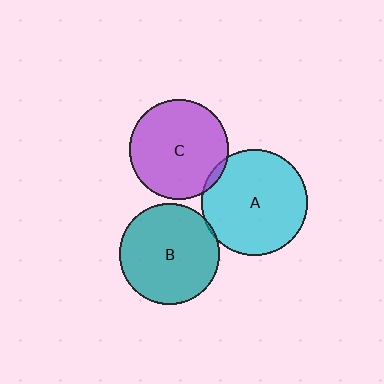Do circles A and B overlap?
Yes.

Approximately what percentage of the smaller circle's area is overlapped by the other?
Approximately 5%.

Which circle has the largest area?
Circle A (cyan).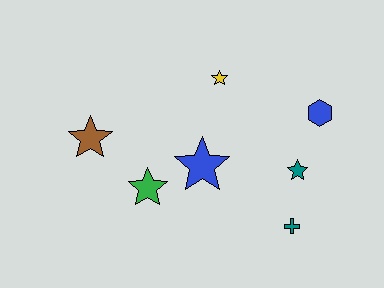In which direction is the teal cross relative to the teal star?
The teal cross is below the teal star.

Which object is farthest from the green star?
The blue hexagon is farthest from the green star.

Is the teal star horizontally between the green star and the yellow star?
No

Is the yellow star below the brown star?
No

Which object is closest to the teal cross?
The teal star is closest to the teal cross.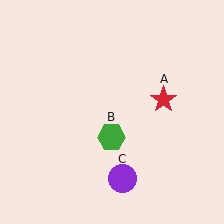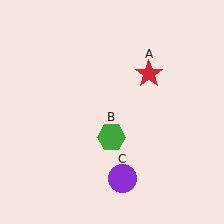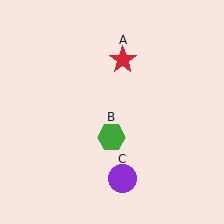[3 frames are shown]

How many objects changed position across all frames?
1 object changed position: red star (object A).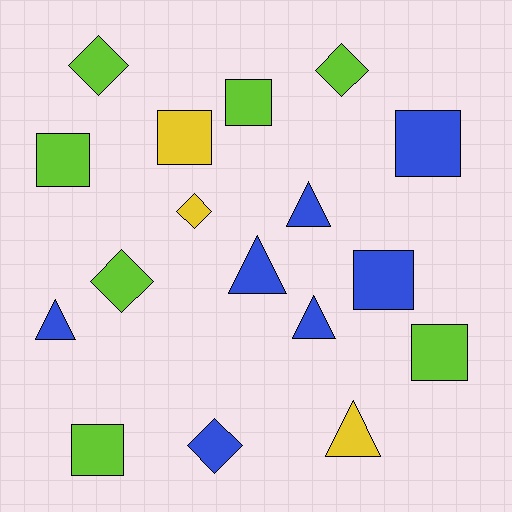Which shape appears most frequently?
Square, with 7 objects.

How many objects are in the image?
There are 17 objects.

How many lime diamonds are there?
There are 3 lime diamonds.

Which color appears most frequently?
Lime, with 7 objects.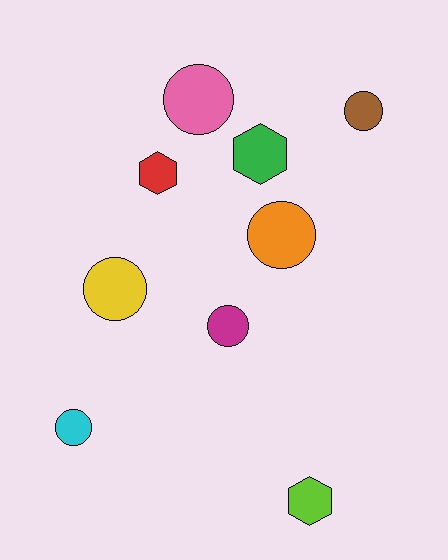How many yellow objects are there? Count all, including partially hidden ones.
There is 1 yellow object.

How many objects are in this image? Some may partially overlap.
There are 9 objects.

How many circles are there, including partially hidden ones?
There are 6 circles.